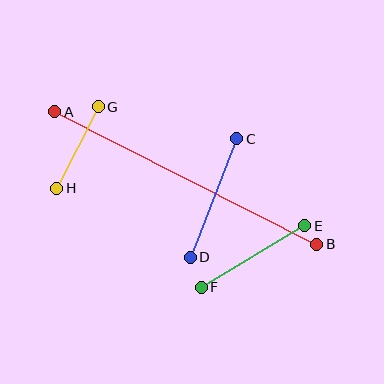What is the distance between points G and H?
The distance is approximately 91 pixels.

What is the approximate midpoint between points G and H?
The midpoint is at approximately (78, 147) pixels.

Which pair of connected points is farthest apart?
Points A and B are farthest apart.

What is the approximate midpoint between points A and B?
The midpoint is at approximately (186, 178) pixels.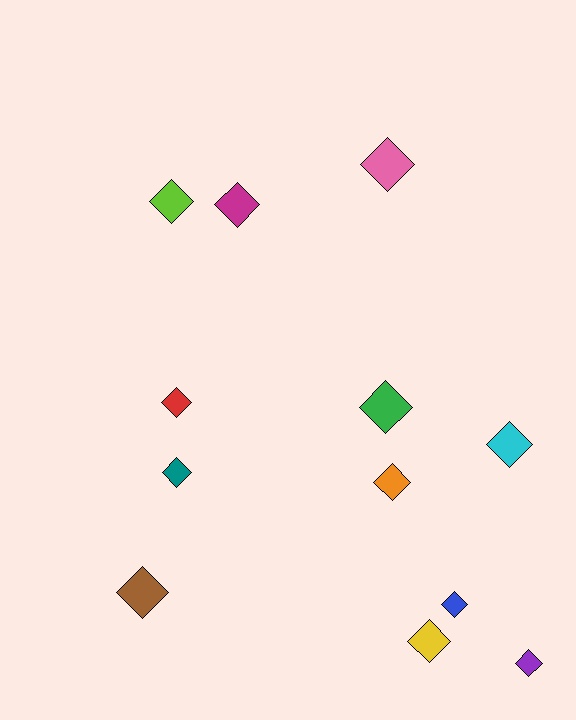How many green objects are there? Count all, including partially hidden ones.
There is 1 green object.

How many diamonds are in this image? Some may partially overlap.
There are 12 diamonds.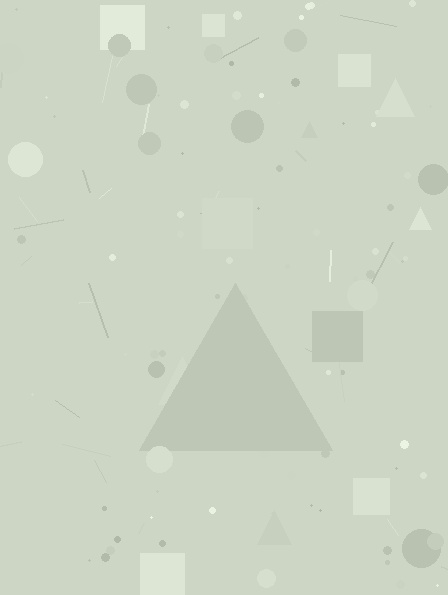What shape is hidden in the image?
A triangle is hidden in the image.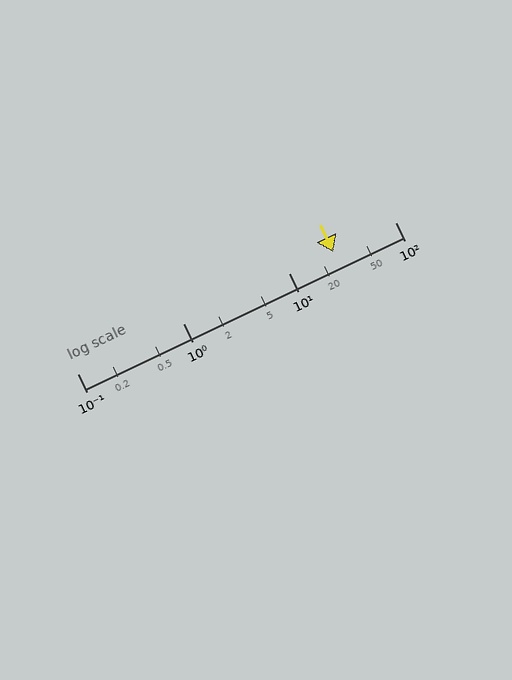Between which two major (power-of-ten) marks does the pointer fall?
The pointer is between 10 and 100.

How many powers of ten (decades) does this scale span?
The scale spans 3 decades, from 0.1 to 100.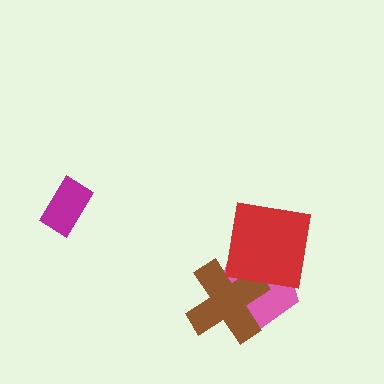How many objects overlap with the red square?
2 objects overlap with the red square.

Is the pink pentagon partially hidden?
Yes, it is partially covered by another shape.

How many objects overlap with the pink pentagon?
2 objects overlap with the pink pentagon.